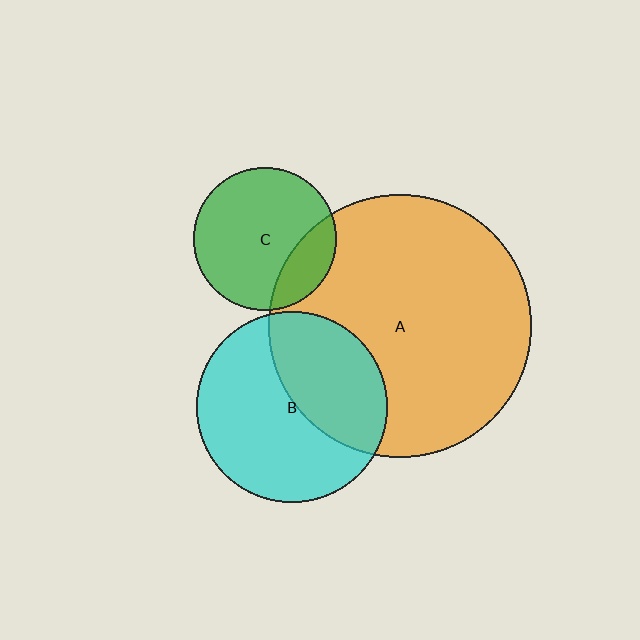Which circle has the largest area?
Circle A (orange).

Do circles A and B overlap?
Yes.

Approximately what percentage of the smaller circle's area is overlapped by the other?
Approximately 40%.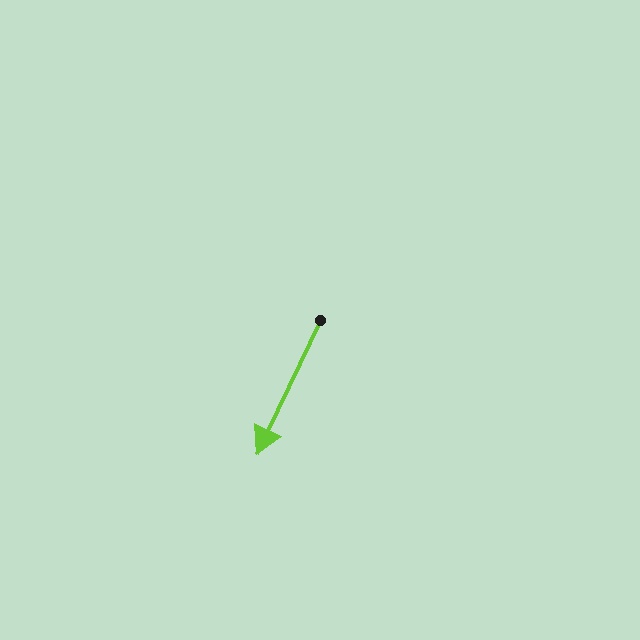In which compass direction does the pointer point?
Southwest.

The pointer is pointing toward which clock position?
Roughly 7 o'clock.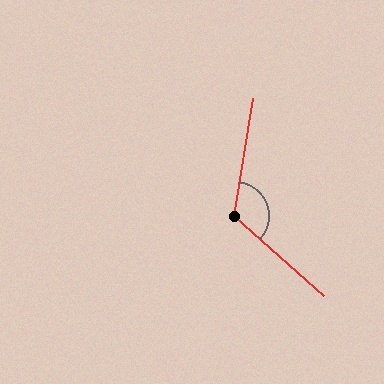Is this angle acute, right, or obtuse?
It is obtuse.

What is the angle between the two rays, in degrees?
Approximately 123 degrees.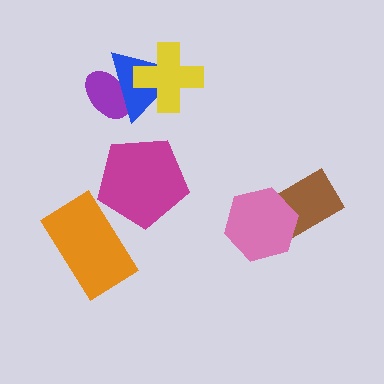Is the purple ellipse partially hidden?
Yes, it is partially covered by another shape.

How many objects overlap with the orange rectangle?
1 object overlaps with the orange rectangle.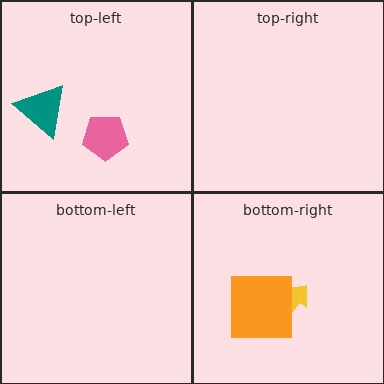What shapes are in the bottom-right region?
The yellow arrow, the orange square.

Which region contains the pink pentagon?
The top-left region.